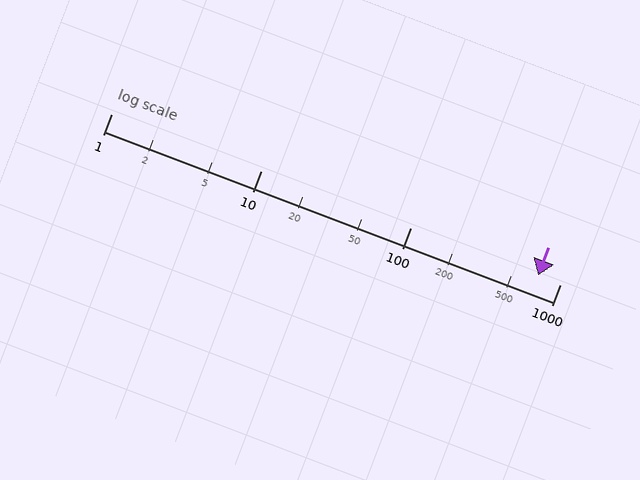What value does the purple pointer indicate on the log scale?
The pointer indicates approximately 710.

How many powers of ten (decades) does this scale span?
The scale spans 3 decades, from 1 to 1000.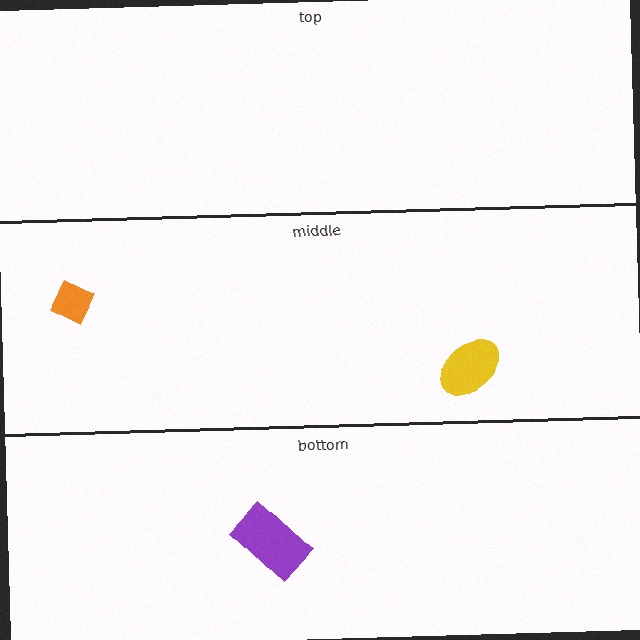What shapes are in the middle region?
The yellow ellipse, the orange diamond.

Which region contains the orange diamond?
The middle region.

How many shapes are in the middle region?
2.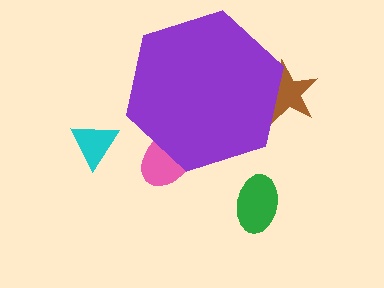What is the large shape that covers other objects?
A purple hexagon.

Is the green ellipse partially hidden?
No, the green ellipse is fully visible.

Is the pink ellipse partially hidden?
Yes, the pink ellipse is partially hidden behind the purple hexagon.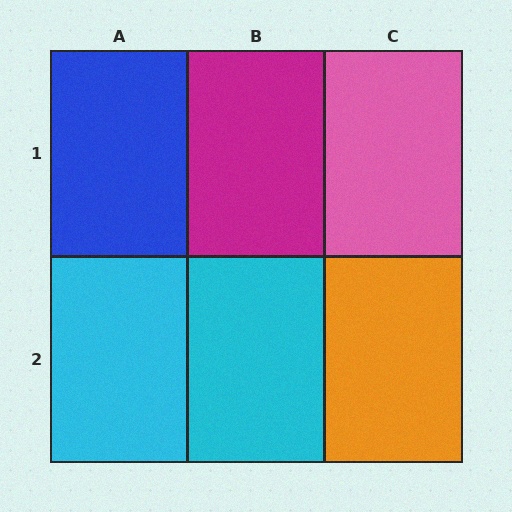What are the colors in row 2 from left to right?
Cyan, cyan, orange.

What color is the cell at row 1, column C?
Pink.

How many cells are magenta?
1 cell is magenta.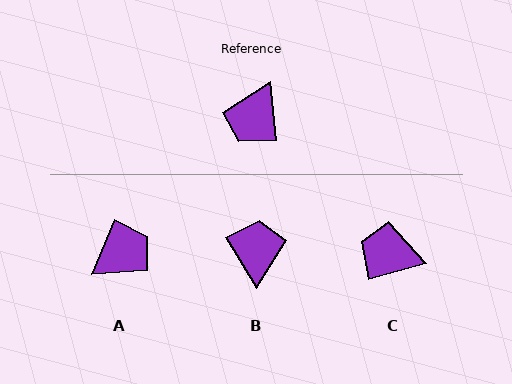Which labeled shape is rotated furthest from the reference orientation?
B, about 155 degrees away.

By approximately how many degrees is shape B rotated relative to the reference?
Approximately 155 degrees clockwise.